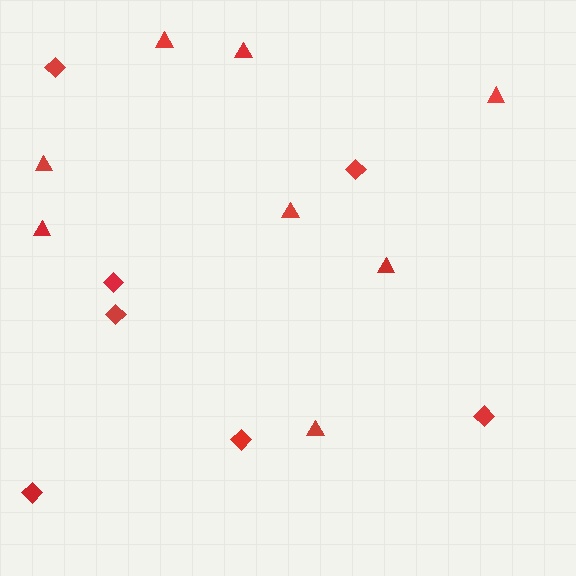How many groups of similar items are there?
There are 2 groups: one group of triangles (8) and one group of diamonds (7).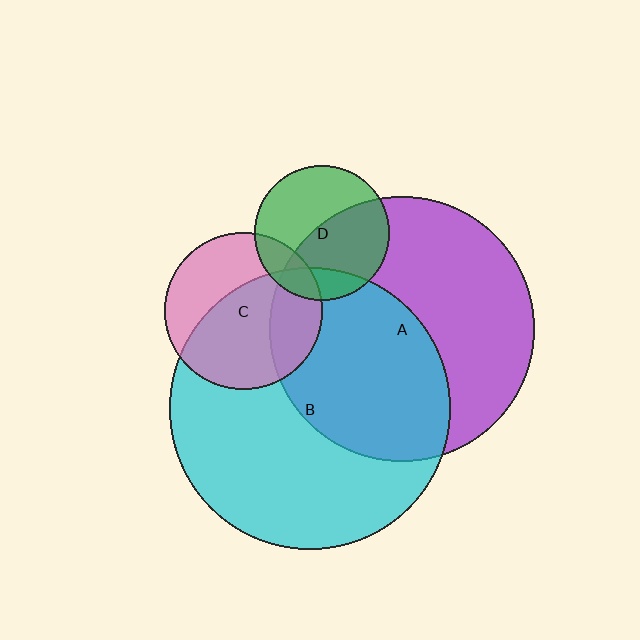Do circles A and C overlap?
Yes.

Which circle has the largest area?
Circle B (cyan).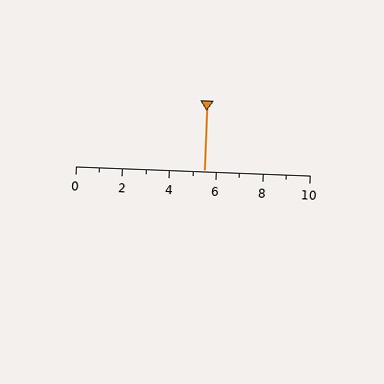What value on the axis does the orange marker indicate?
The marker indicates approximately 5.5.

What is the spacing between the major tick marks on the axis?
The major ticks are spaced 2 apart.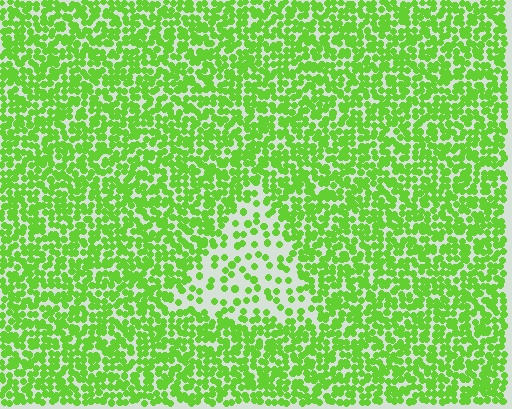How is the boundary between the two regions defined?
The boundary is defined by a change in element density (approximately 2.6x ratio). All elements are the same color, size, and shape.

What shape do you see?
I see a triangle.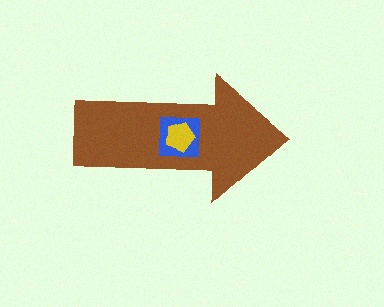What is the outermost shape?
The brown arrow.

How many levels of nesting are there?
3.